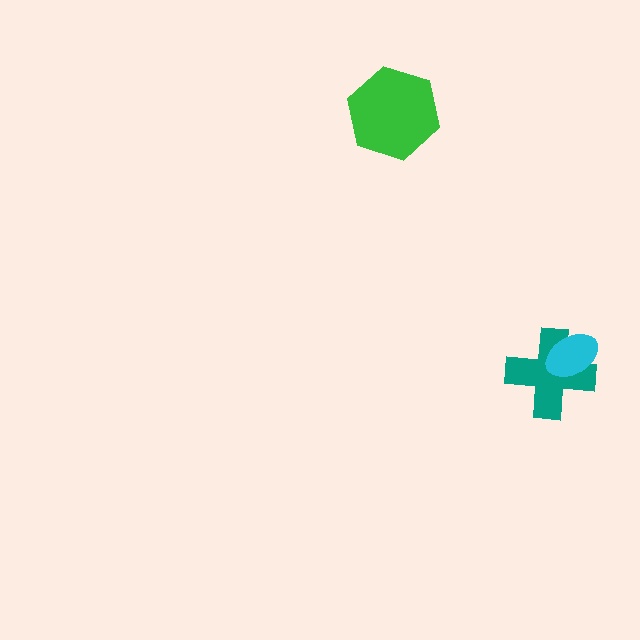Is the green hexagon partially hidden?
No, no other shape covers it.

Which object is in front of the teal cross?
The cyan ellipse is in front of the teal cross.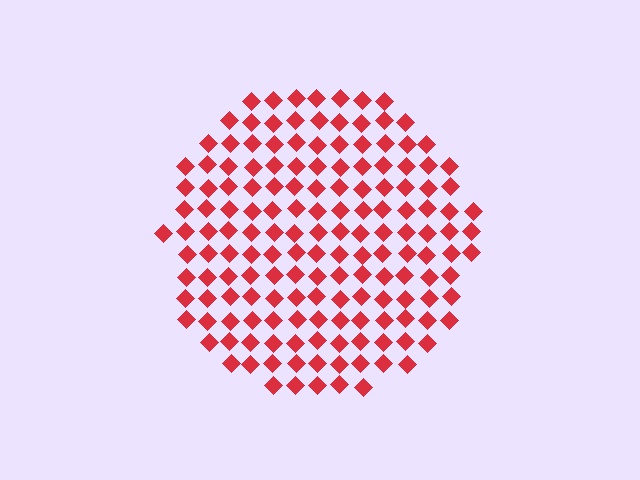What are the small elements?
The small elements are diamonds.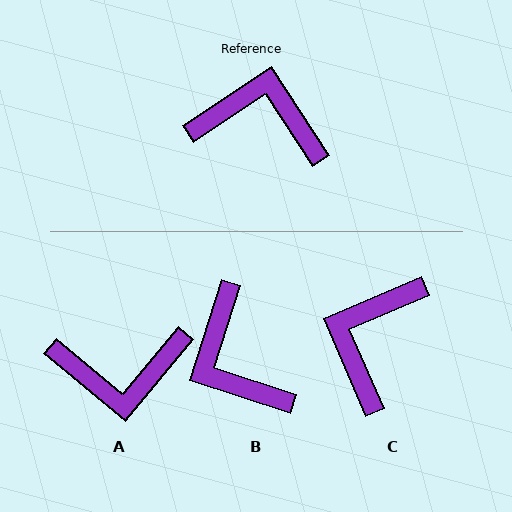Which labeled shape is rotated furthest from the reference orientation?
A, about 163 degrees away.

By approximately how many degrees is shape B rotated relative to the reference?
Approximately 129 degrees counter-clockwise.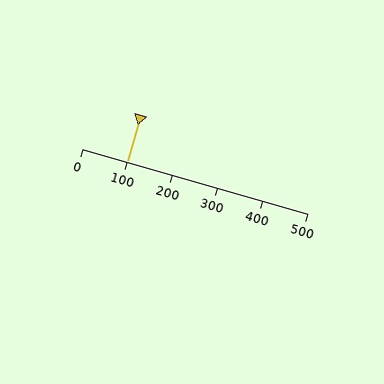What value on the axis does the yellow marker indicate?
The marker indicates approximately 100.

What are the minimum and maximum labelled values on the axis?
The axis runs from 0 to 500.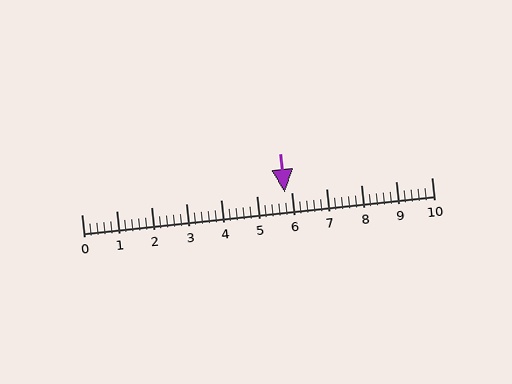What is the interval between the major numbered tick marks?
The major tick marks are spaced 1 units apart.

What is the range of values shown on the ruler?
The ruler shows values from 0 to 10.